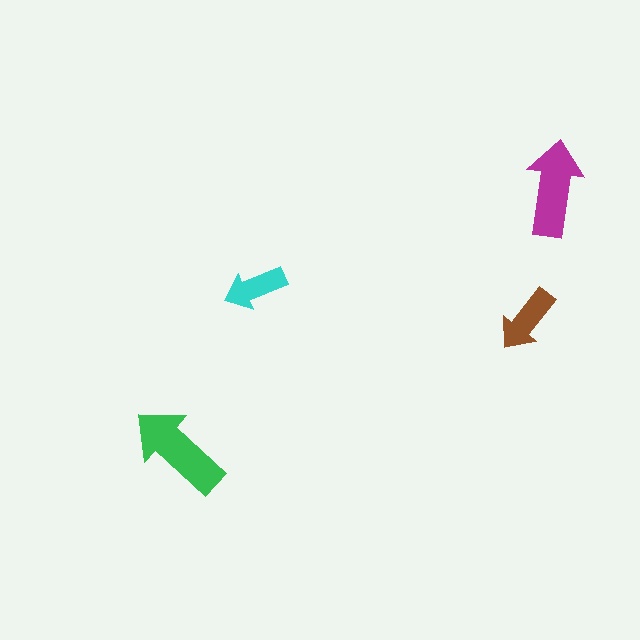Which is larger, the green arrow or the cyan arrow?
The green one.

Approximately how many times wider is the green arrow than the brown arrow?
About 1.5 times wider.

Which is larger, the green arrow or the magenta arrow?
The green one.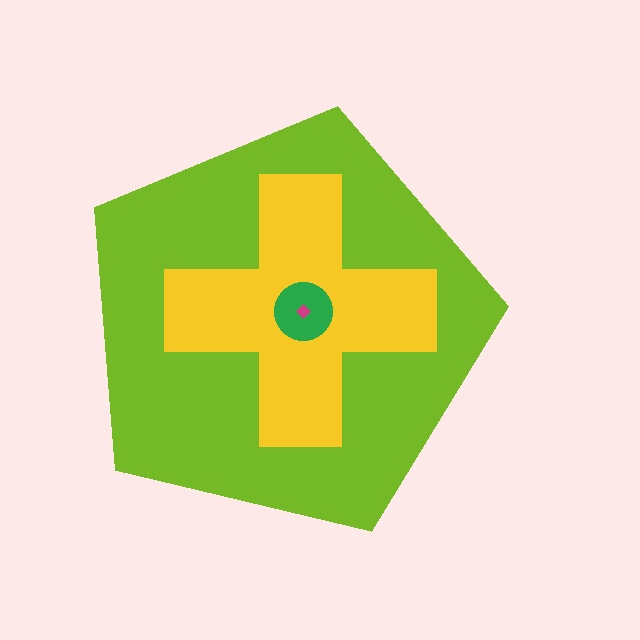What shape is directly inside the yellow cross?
The green circle.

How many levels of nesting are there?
4.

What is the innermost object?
The magenta diamond.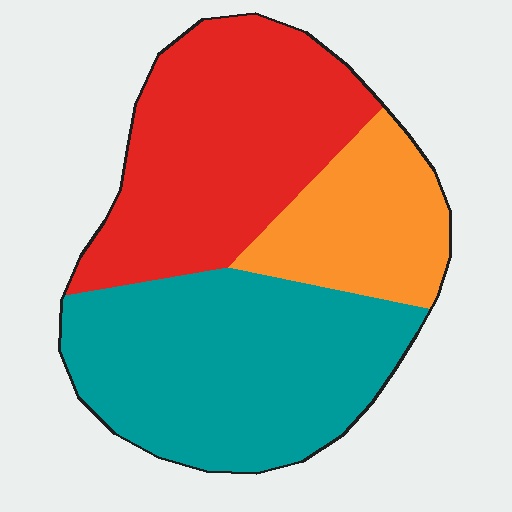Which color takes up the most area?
Teal, at roughly 40%.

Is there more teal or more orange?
Teal.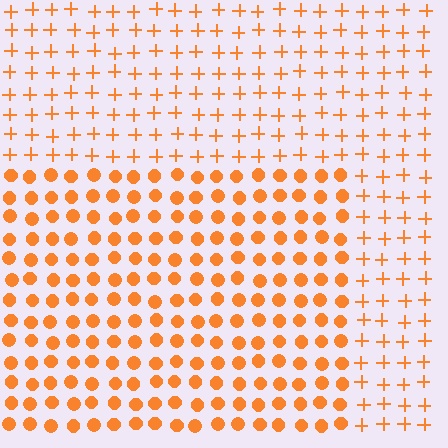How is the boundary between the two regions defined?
The boundary is defined by a change in element shape: circles inside vs. plus signs outside. All elements share the same color and spacing.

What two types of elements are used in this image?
The image uses circles inside the rectangle region and plus signs outside it.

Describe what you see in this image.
The image is filled with small orange elements arranged in a uniform grid. A rectangle-shaped region contains circles, while the surrounding area contains plus signs. The boundary is defined purely by the change in element shape.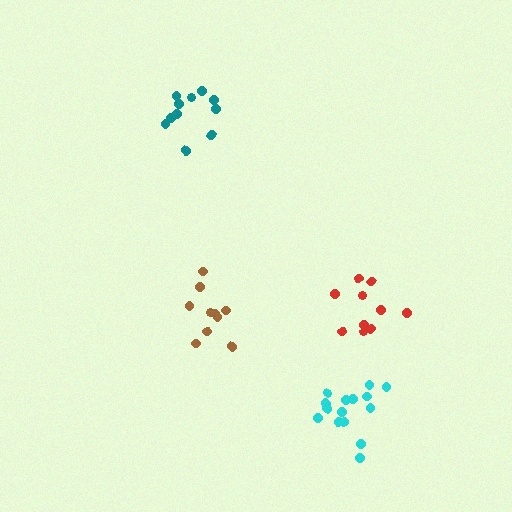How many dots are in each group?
Group 1: 10 dots, Group 2: 10 dots, Group 3: 15 dots, Group 4: 11 dots (46 total).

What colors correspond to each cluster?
The clusters are colored: brown, red, cyan, teal.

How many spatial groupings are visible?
There are 4 spatial groupings.